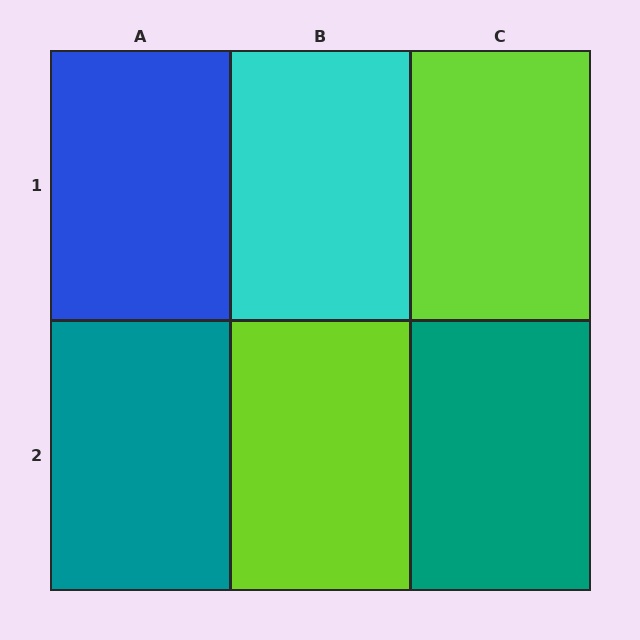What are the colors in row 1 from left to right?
Blue, cyan, lime.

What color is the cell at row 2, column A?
Teal.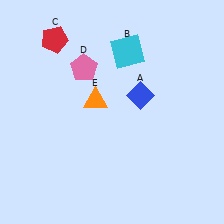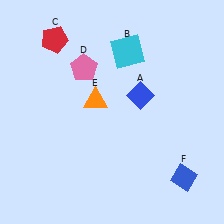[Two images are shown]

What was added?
A blue diamond (F) was added in Image 2.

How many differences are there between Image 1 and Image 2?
There is 1 difference between the two images.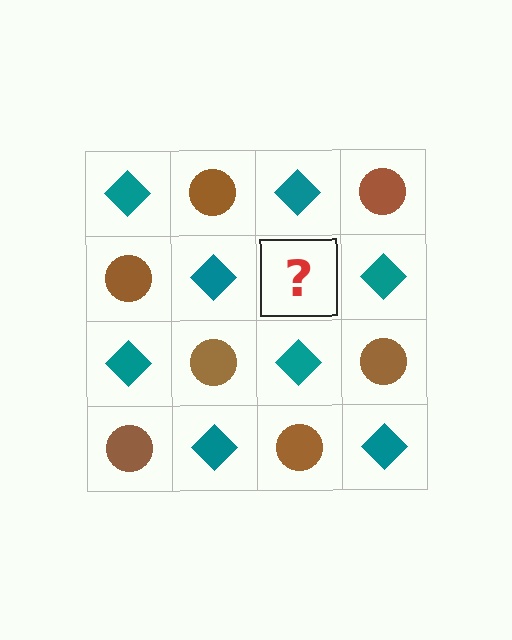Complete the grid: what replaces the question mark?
The question mark should be replaced with a brown circle.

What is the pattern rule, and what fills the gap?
The rule is that it alternates teal diamond and brown circle in a checkerboard pattern. The gap should be filled with a brown circle.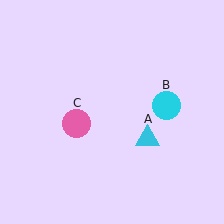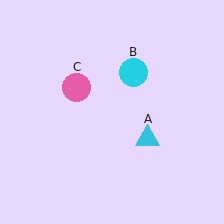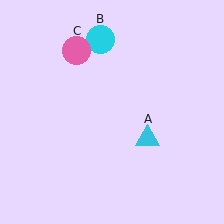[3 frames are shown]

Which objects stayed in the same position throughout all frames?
Cyan triangle (object A) remained stationary.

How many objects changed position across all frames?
2 objects changed position: cyan circle (object B), pink circle (object C).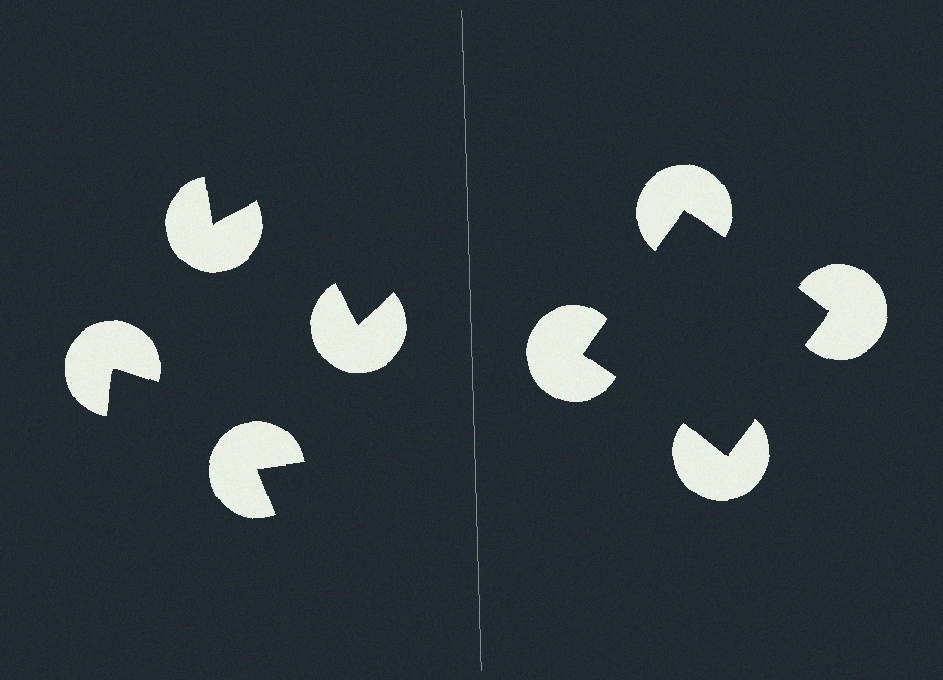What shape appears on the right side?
An illusory square.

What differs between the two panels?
The pac-man discs are positioned identically on both sides; only the wedge orientations differ. On the right they align to a square; on the left they are misaligned.